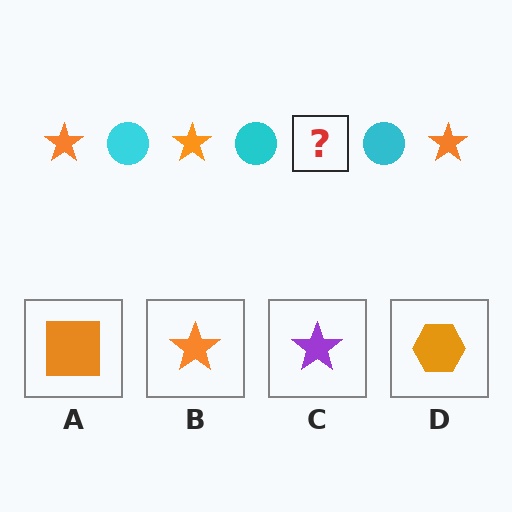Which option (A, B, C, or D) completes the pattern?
B.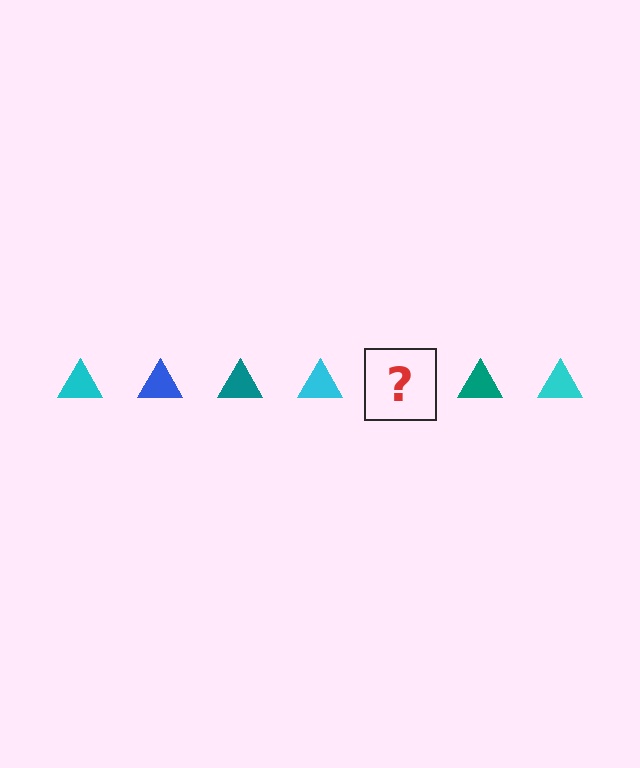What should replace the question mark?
The question mark should be replaced with a blue triangle.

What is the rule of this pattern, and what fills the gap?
The rule is that the pattern cycles through cyan, blue, teal triangles. The gap should be filled with a blue triangle.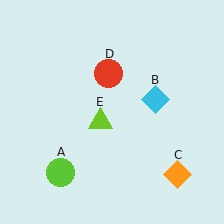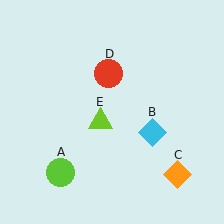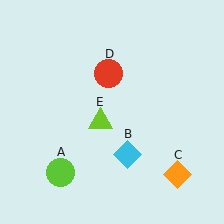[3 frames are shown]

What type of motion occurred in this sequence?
The cyan diamond (object B) rotated clockwise around the center of the scene.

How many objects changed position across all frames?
1 object changed position: cyan diamond (object B).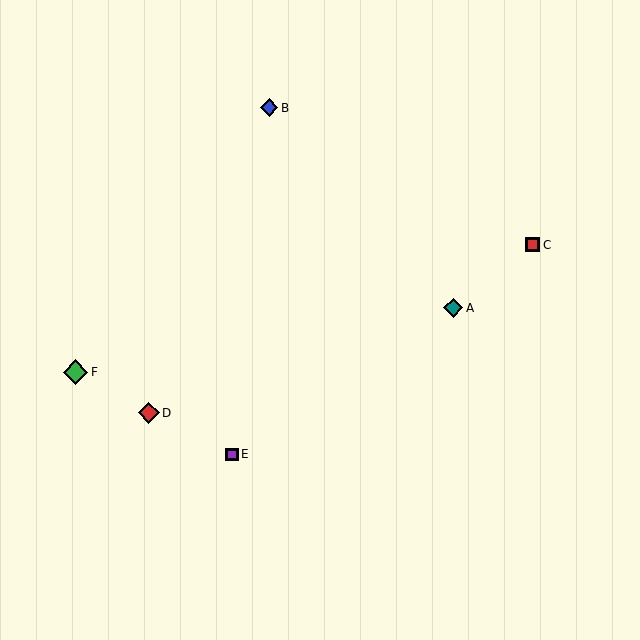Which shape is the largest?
The green diamond (labeled F) is the largest.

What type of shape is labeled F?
Shape F is a green diamond.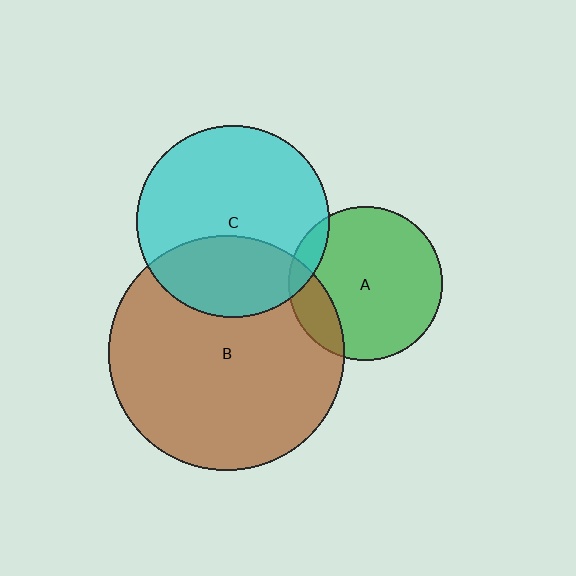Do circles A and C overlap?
Yes.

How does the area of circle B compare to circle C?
Approximately 1.5 times.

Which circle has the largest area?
Circle B (brown).